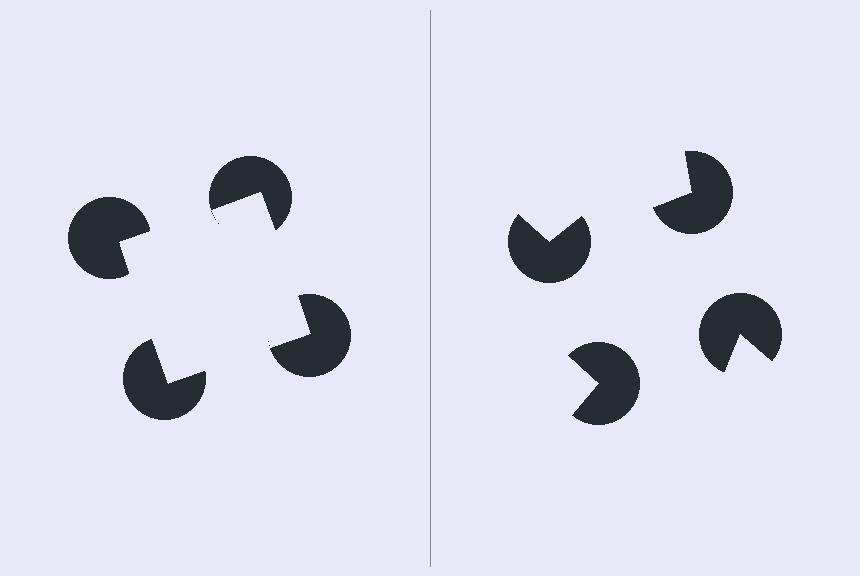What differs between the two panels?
The pac-man discs are positioned identically on both sides; only the wedge orientations differ. On the left they align to a square; on the right they are misaligned.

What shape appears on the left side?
An illusory square.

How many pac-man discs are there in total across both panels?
8 — 4 on each side.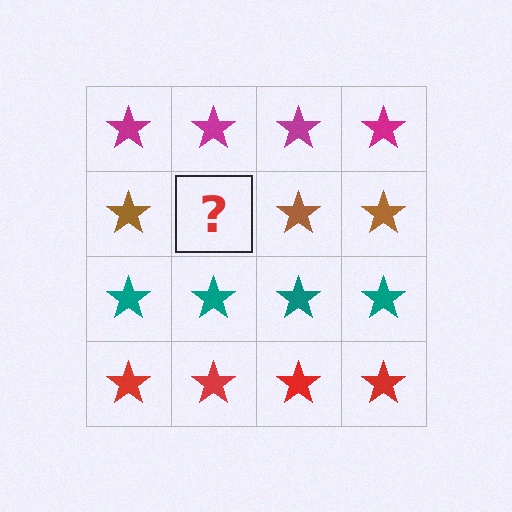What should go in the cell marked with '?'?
The missing cell should contain a brown star.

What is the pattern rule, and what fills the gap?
The rule is that each row has a consistent color. The gap should be filled with a brown star.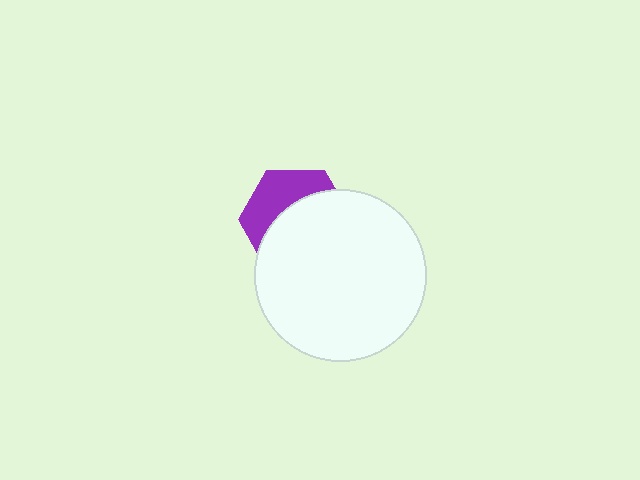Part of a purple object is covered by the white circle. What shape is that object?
It is a hexagon.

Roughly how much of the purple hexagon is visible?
A small part of it is visible (roughly 39%).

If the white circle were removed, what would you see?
You would see the complete purple hexagon.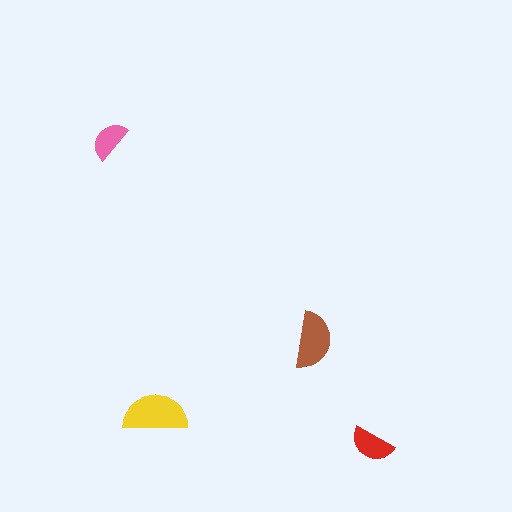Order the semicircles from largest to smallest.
the yellow one, the brown one, the red one, the pink one.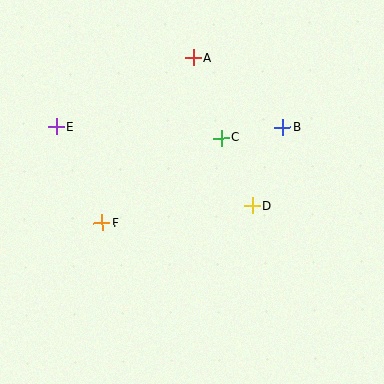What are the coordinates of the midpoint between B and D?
The midpoint between B and D is at (268, 167).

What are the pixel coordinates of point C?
Point C is at (221, 138).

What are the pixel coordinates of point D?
Point D is at (252, 206).